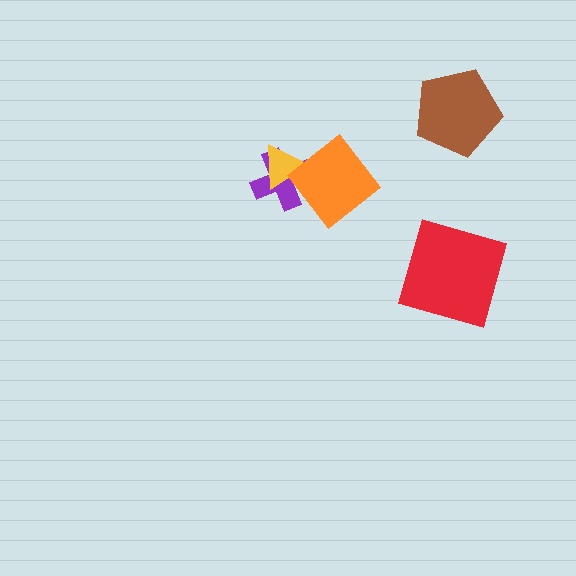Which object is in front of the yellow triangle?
The orange diamond is in front of the yellow triangle.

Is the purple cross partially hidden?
Yes, it is partially covered by another shape.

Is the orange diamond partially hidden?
No, no other shape covers it.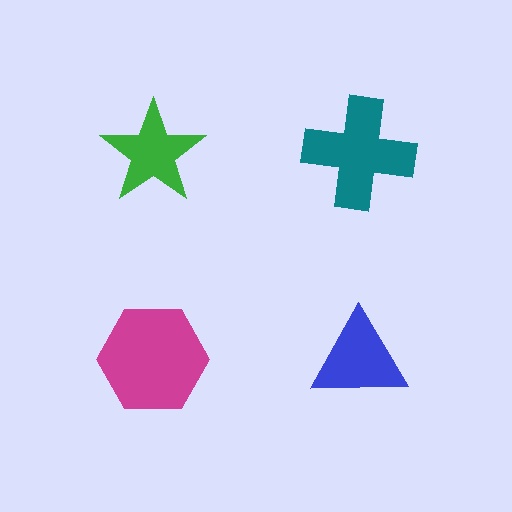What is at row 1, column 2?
A teal cross.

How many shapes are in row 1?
2 shapes.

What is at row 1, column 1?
A green star.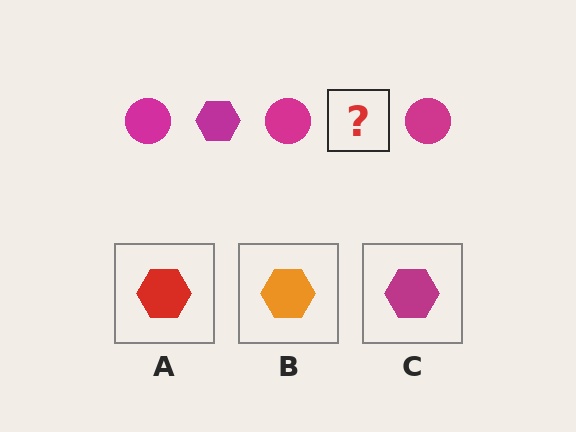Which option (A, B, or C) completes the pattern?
C.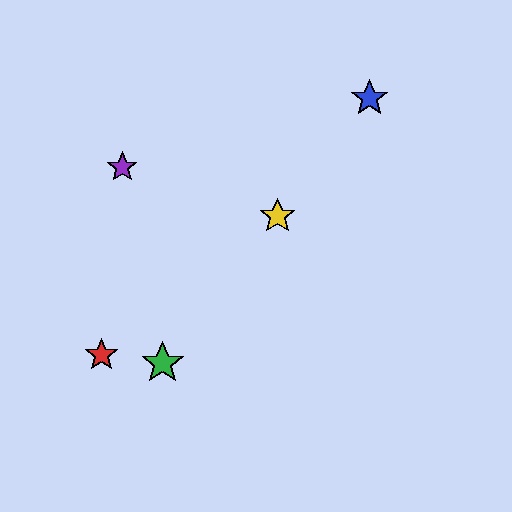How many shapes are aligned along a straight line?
3 shapes (the blue star, the green star, the yellow star) are aligned along a straight line.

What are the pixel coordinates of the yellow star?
The yellow star is at (277, 216).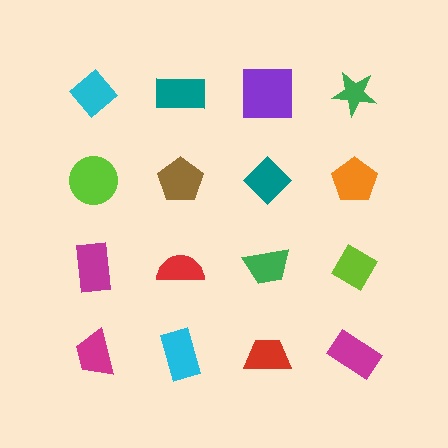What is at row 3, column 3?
A green trapezoid.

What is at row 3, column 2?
A red semicircle.